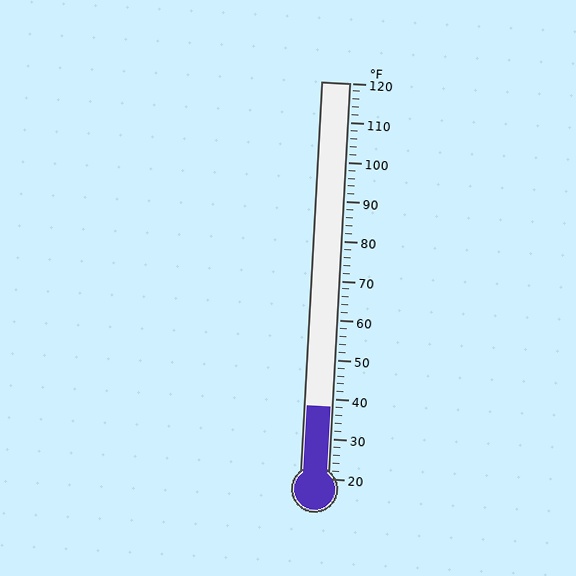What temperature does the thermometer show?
The thermometer shows approximately 38°F.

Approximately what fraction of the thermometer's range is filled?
The thermometer is filled to approximately 20% of its range.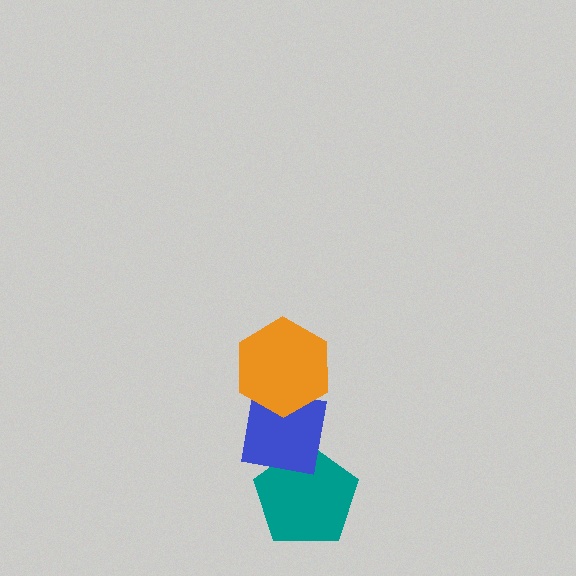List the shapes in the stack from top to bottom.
From top to bottom: the orange hexagon, the blue square, the teal pentagon.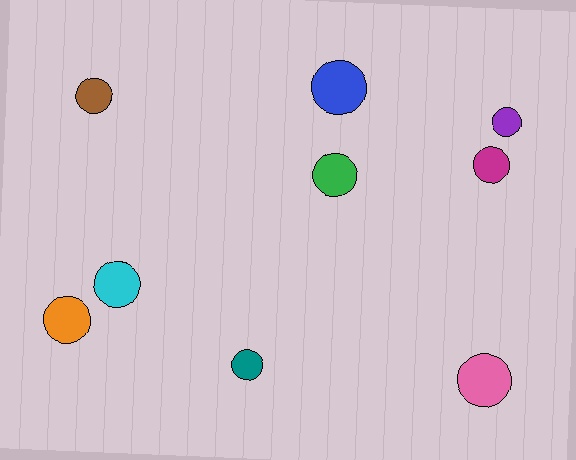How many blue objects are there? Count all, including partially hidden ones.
There is 1 blue object.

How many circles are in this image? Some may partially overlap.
There are 9 circles.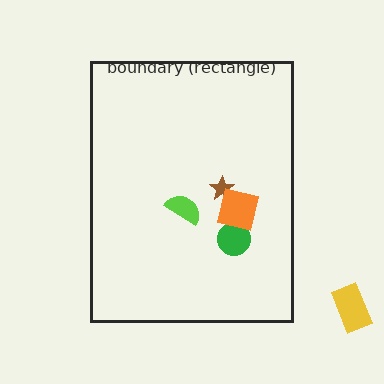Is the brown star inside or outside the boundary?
Inside.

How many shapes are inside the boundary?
4 inside, 1 outside.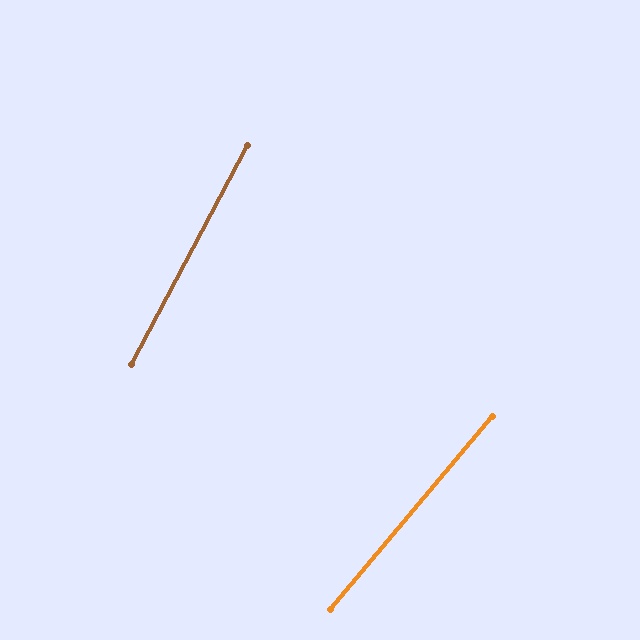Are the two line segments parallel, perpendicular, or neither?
Neither parallel nor perpendicular — they differ by about 12°.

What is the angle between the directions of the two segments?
Approximately 12 degrees.